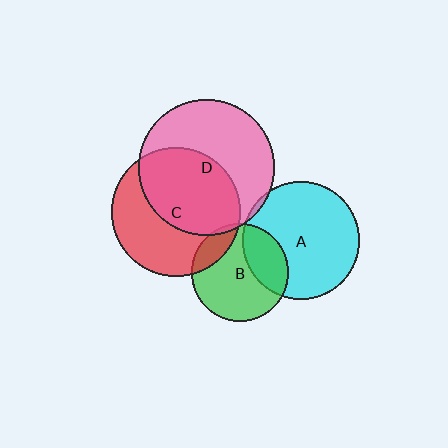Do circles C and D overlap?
Yes.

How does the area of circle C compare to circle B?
Approximately 1.8 times.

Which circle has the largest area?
Circle D (pink).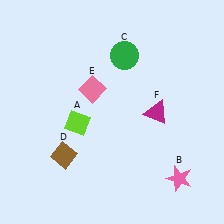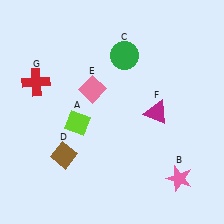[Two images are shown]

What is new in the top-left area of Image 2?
A red cross (G) was added in the top-left area of Image 2.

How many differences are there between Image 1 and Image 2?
There is 1 difference between the two images.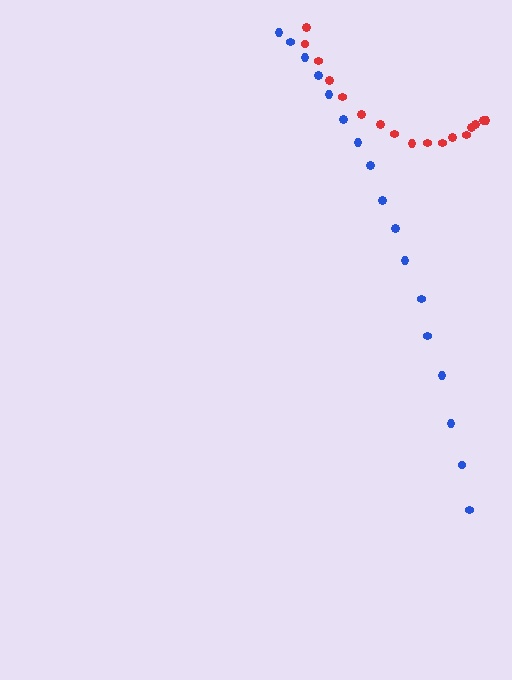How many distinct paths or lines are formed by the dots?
There are 2 distinct paths.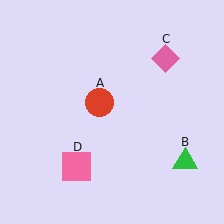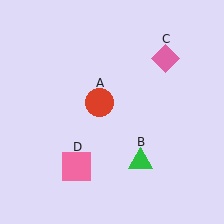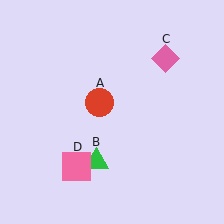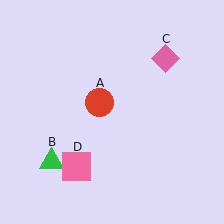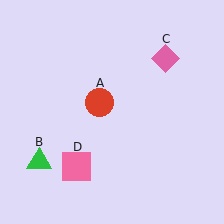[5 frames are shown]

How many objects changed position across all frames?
1 object changed position: green triangle (object B).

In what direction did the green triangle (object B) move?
The green triangle (object B) moved left.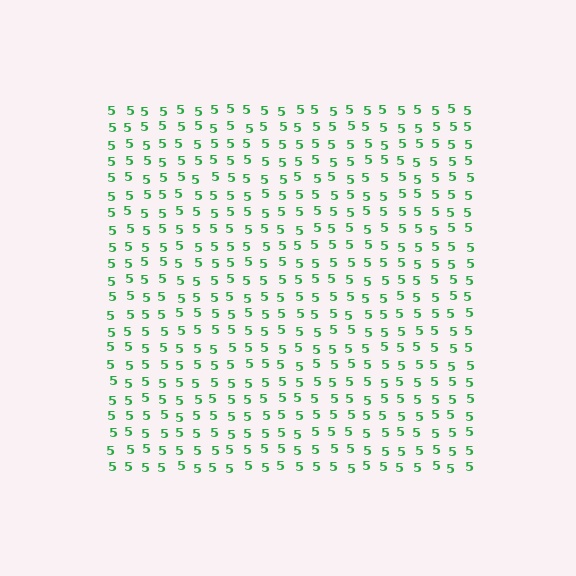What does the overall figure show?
The overall figure shows a square.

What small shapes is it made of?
It is made of small digit 5's.